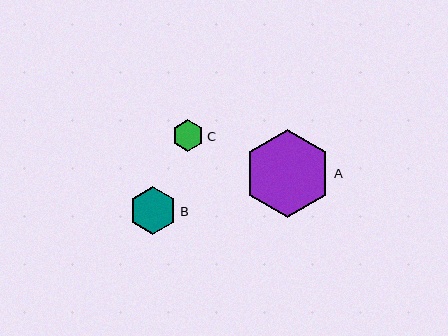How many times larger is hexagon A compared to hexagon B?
Hexagon A is approximately 1.8 times the size of hexagon B.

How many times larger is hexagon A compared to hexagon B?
Hexagon A is approximately 1.8 times the size of hexagon B.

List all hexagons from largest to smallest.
From largest to smallest: A, B, C.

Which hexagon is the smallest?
Hexagon C is the smallest with a size of approximately 32 pixels.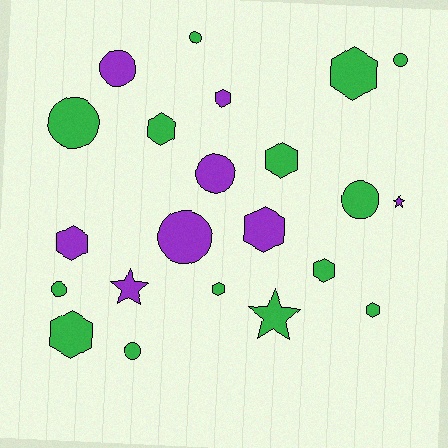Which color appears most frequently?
Green, with 14 objects.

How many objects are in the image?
There are 22 objects.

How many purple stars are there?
There are 2 purple stars.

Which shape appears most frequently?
Hexagon, with 10 objects.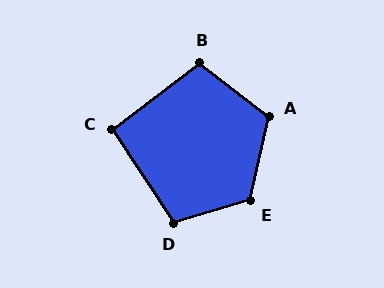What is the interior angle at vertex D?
Approximately 107 degrees (obtuse).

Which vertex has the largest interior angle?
E, at approximately 119 degrees.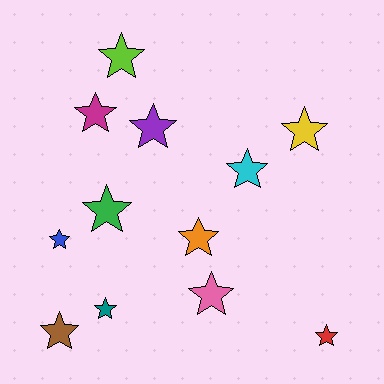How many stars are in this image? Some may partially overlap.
There are 12 stars.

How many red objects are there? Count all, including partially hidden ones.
There is 1 red object.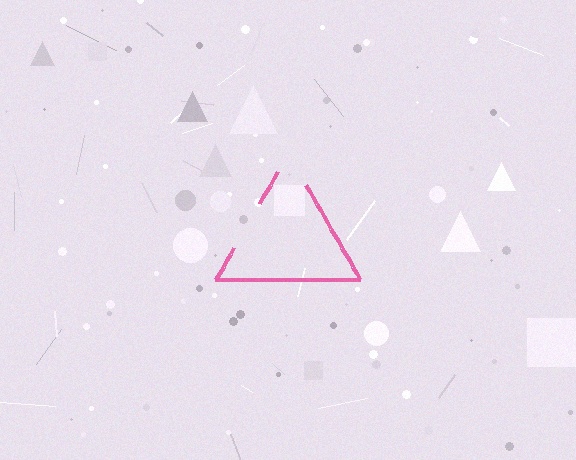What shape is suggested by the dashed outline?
The dashed outline suggests a triangle.